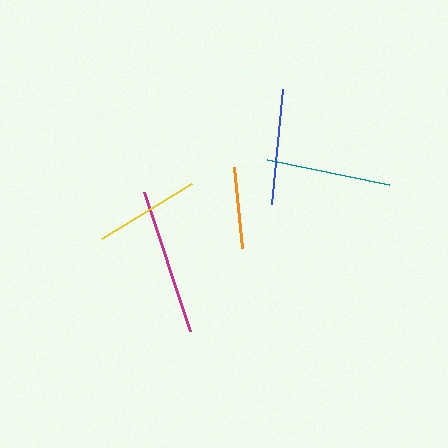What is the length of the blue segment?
The blue segment is approximately 116 pixels long.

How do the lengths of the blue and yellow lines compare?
The blue and yellow lines are approximately the same length.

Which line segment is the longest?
The magenta line is the longest at approximately 147 pixels.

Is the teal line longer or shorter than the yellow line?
The teal line is longer than the yellow line.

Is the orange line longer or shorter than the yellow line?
The yellow line is longer than the orange line.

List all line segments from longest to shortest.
From longest to shortest: magenta, teal, blue, yellow, orange.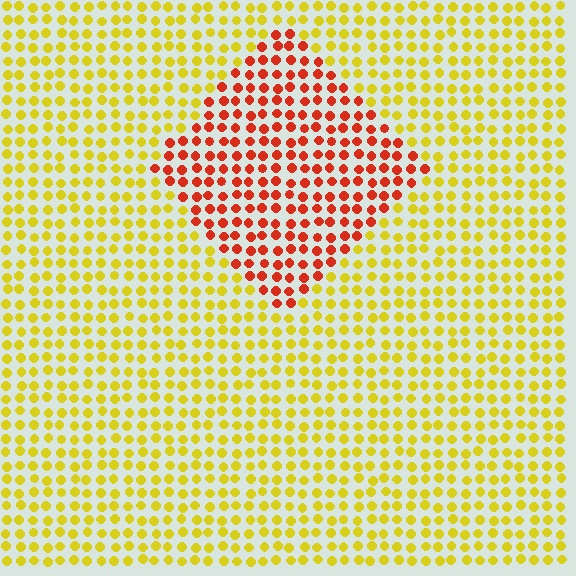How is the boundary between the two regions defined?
The boundary is defined purely by a slight shift in hue (about 51 degrees). Spacing, size, and orientation are identical on both sides.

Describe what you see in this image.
The image is filled with small yellow elements in a uniform arrangement. A diamond-shaped region is visible where the elements are tinted to a slightly different hue, forming a subtle color boundary.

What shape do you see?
I see a diamond.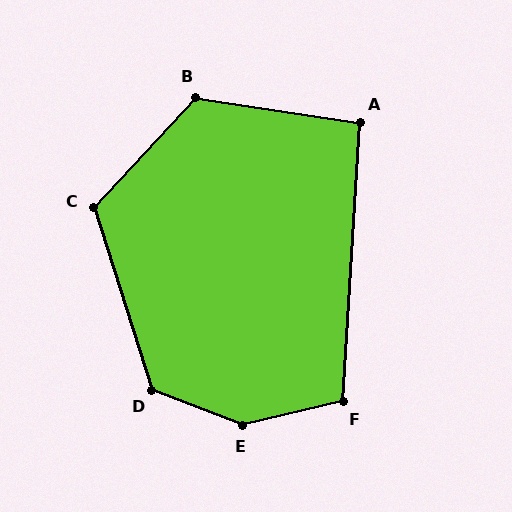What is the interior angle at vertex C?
Approximately 119 degrees (obtuse).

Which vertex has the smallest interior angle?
A, at approximately 95 degrees.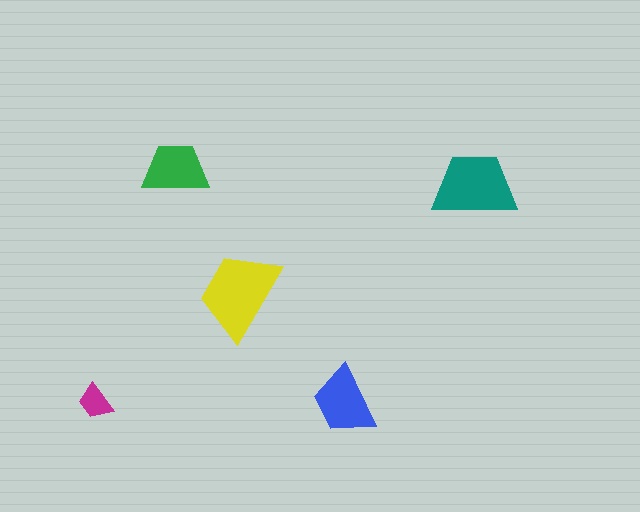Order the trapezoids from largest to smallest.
the yellow one, the teal one, the blue one, the green one, the magenta one.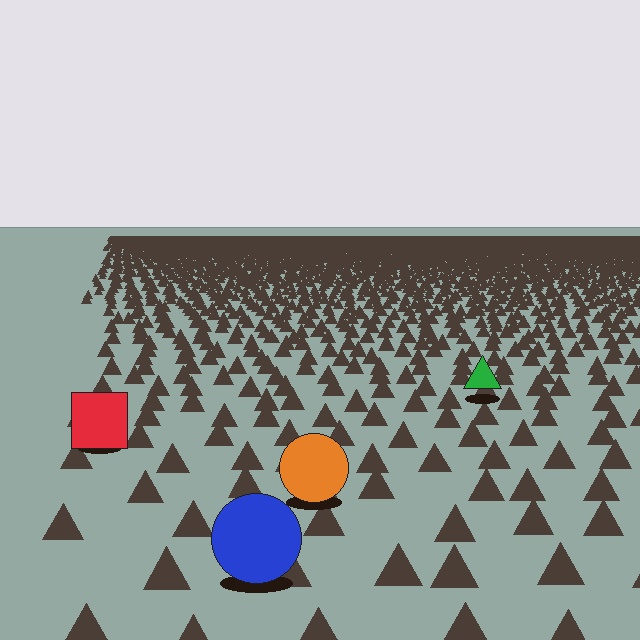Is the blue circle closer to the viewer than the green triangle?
Yes. The blue circle is closer — you can tell from the texture gradient: the ground texture is coarser near it.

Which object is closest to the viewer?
The blue circle is closest. The texture marks near it are larger and more spread out.